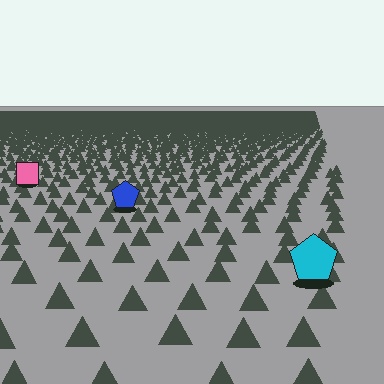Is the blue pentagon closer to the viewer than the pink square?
Yes. The blue pentagon is closer — you can tell from the texture gradient: the ground texture is coarser near it.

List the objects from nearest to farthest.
From nearest to farthest: the cyan pentagon, the blue pentagon, the pink square.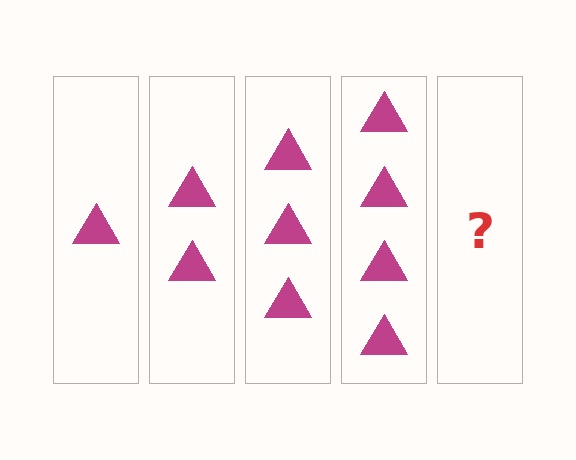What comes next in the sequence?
The next element should be 5 triangles.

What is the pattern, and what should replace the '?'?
The pattern is that each step adds one more triangle. The '?' should be 5 triangles.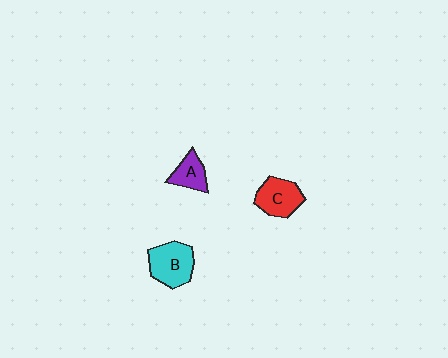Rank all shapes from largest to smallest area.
From largest to smallest: B (cyan), C (red), A (purple).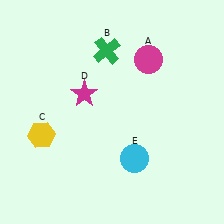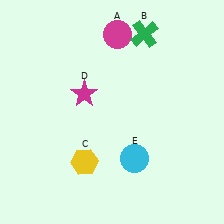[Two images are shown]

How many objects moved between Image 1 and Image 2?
3 objects moved between the two images.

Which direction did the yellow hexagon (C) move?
The yellow hexagon (C) moved right.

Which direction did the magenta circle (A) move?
The magenta circle (A) moved left.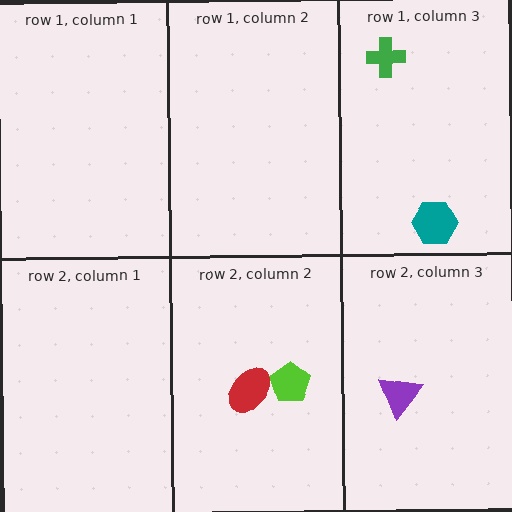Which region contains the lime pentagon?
The row 2, column 2 region.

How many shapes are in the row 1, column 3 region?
2.